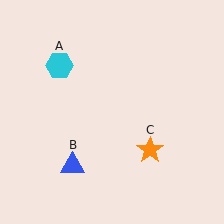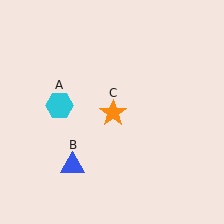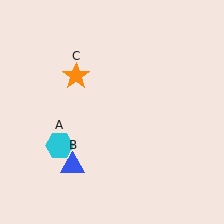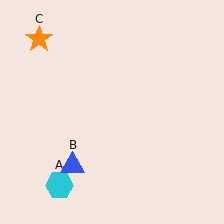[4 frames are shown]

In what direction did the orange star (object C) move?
The orange star (object C) moved up and to the left.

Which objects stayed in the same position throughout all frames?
Blue triangle (object B) remained stationary.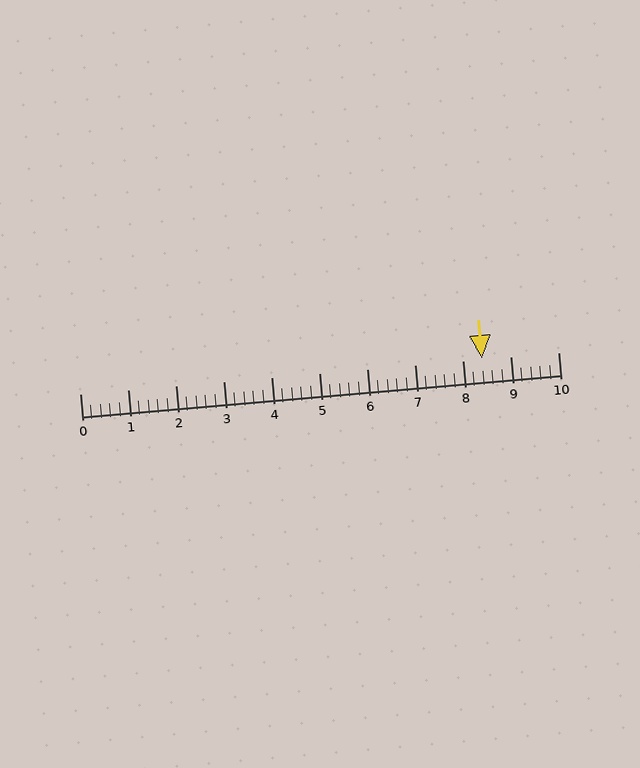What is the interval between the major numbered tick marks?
The major tick marks are spaced 1 units apart.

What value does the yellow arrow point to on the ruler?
The yellow arrow points to approximately 8.4.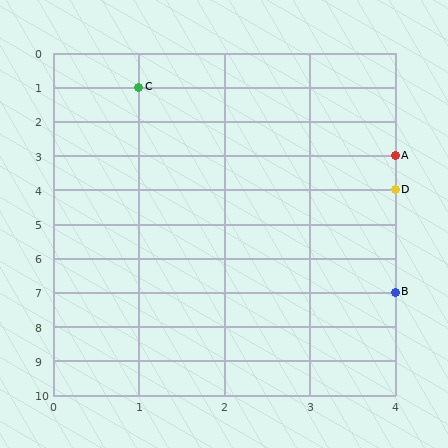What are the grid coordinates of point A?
Point A is at grid coordinates (4, 3).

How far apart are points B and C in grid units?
Points B and C are 3 columns and 6 rows apart (about 6.7 grid units diagonally).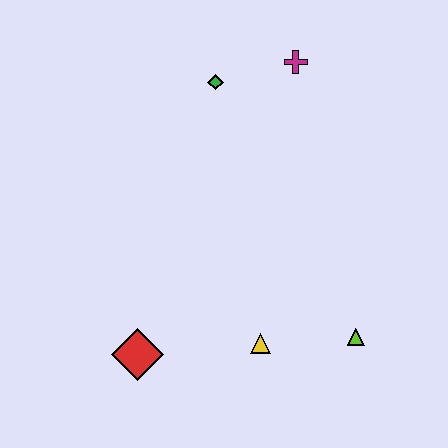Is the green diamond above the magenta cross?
No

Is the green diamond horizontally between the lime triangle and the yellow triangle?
No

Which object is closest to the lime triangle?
The yellow triangle is closest to the lime triangle.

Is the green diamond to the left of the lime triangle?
Yes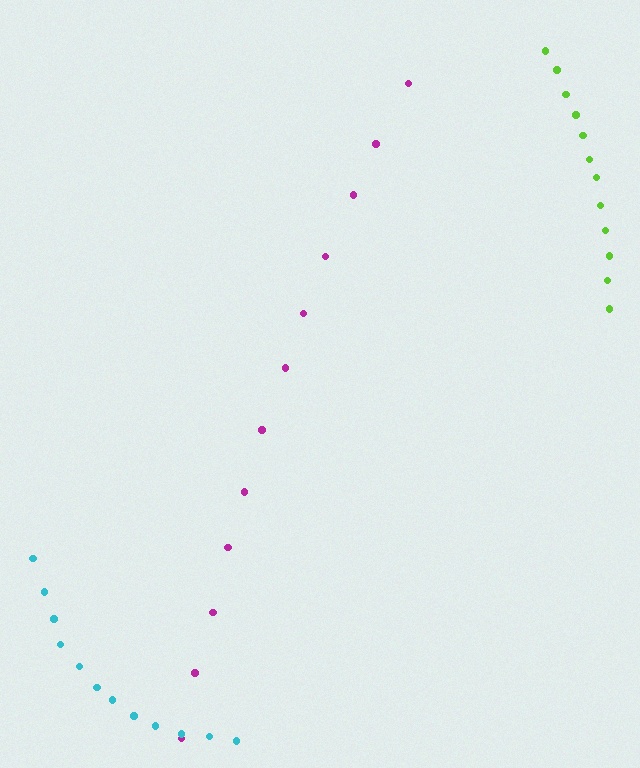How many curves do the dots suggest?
There are 3 distinct paths.